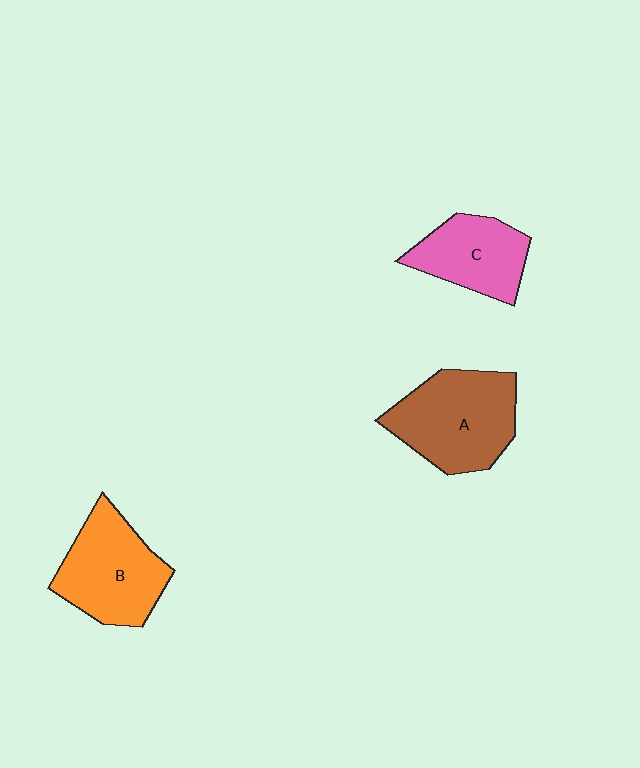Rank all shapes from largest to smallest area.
From largest to smallest: A (brown), B (orange), C (pink).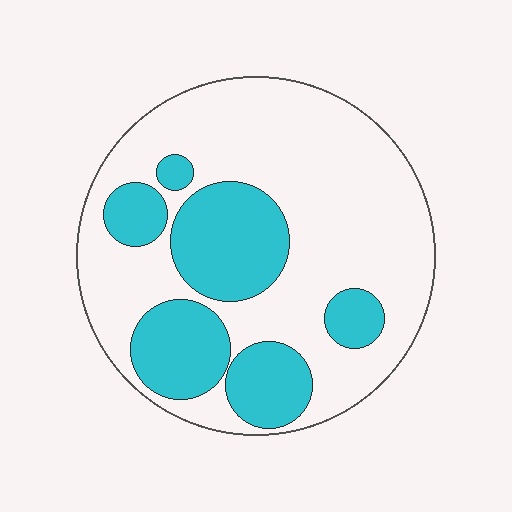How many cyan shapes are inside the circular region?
6.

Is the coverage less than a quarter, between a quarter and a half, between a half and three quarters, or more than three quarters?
Between a quarter and a half.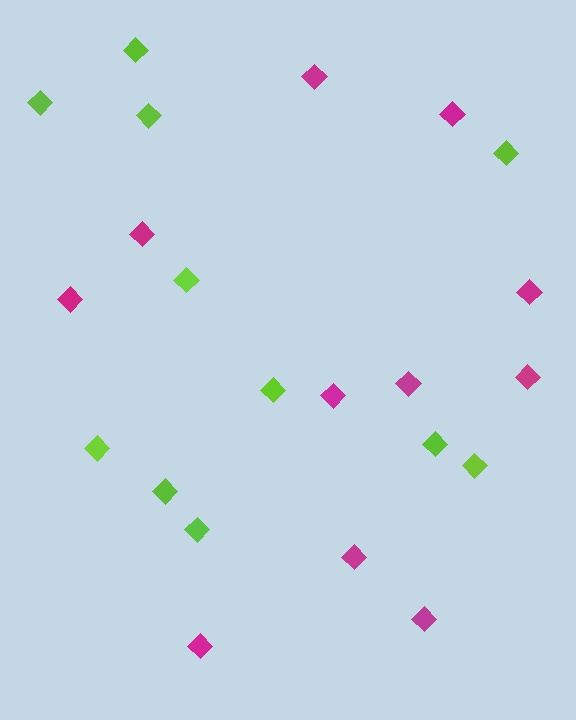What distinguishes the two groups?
There are 2 groups: one group of lime diamonds (11) and one group of magenta diamonds (11).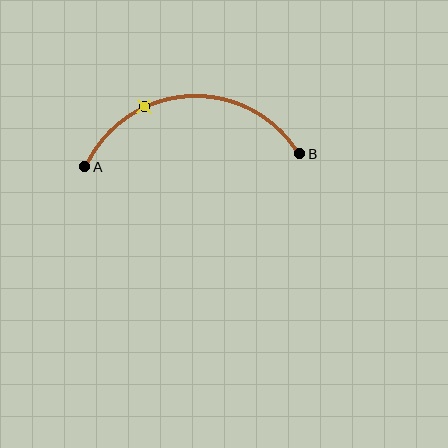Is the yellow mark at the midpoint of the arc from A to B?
No. The yellow mark lies on the arc but is closer to endpoint A. The arc midpoint would be at the point on the curve equidistant along the arc from both A and B.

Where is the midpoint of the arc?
The arc midpoint is the point on the curve farthest from the straight line joining A and B. It sits above that line.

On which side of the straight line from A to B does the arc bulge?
The arc bulges above the straight line connecting A and B.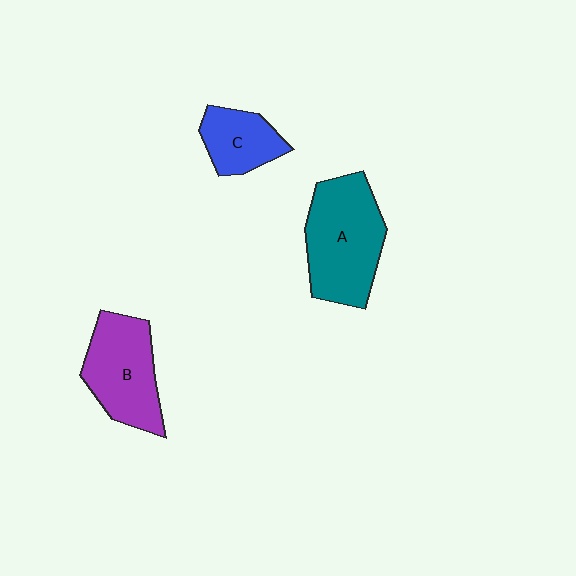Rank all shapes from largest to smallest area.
From largest to smallest: A (teal), B (purple), C (blue).